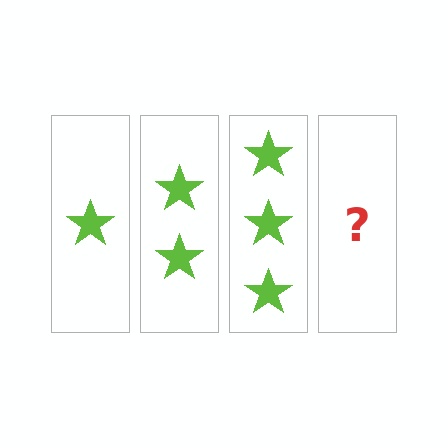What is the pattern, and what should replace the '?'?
The pattern is that each step adds one more star. The '?' should be 4 stars.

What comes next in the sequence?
The next element should be 4 stars.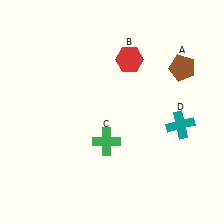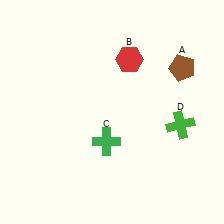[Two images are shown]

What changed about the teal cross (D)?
In Image 1, D is teal. In Image 2, it changed to green.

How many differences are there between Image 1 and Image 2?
There is 1 difference between the two images.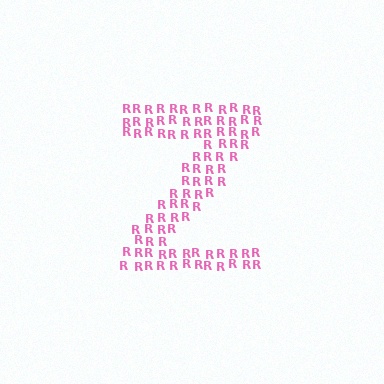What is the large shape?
The large shape is the letter Z.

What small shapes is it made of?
It is made of small letter R's.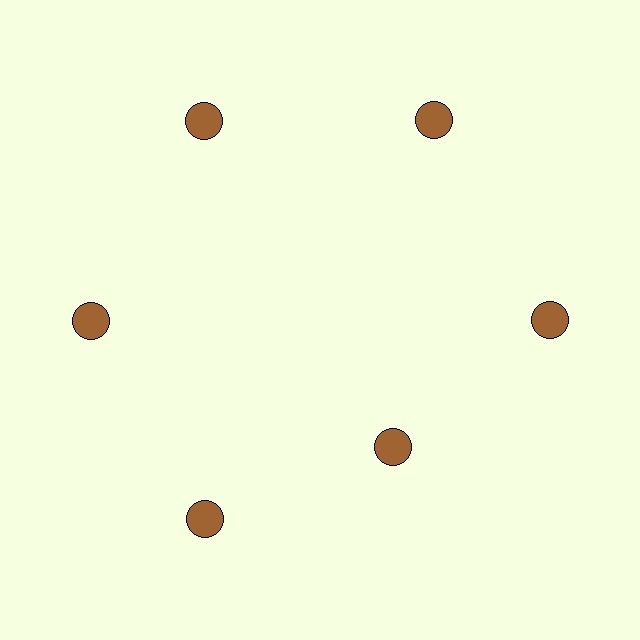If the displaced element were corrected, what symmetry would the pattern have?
It would have 6-fold rotational symmetry — the pattern would map onto itself every 60 degrees.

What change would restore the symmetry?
The symmetry would be restored by moving it outward, back onto the ring so that all 6 circles sit at equal angles and equal distance from the center.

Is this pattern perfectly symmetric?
No. The 6 brown circles are arranged in a ring, but one element near the 5 o'clock position is pulled inward toward the center, breaking the 6-fold rotational symmetry.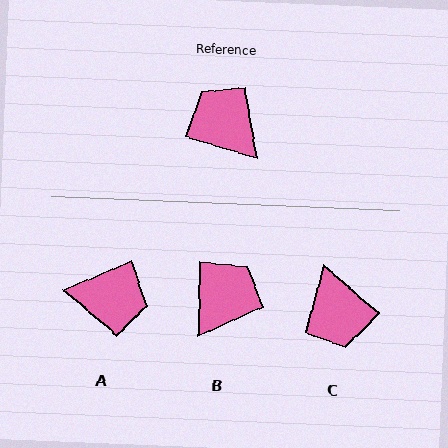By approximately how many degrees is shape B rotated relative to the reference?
Approximately 75 degrees clockwise.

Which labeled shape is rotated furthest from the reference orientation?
C, about 155 degrees away.